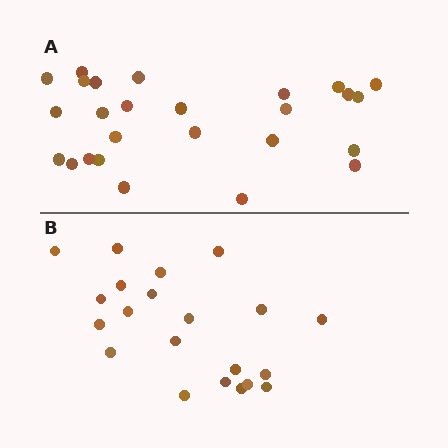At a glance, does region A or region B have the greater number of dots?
Region A (the top region) has more dots.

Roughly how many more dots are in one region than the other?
Region A has about 5 more dots than region B.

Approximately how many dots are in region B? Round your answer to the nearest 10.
About 20 dots. (The exact count is 21, which rounds to 20.)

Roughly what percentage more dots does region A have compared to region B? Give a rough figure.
About 25% more.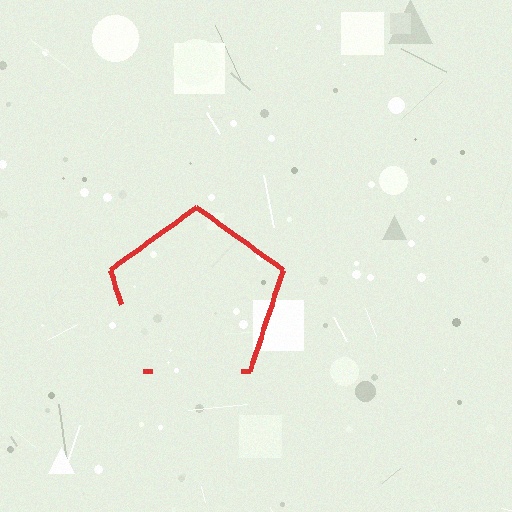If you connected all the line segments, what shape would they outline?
They would outline a pentagon.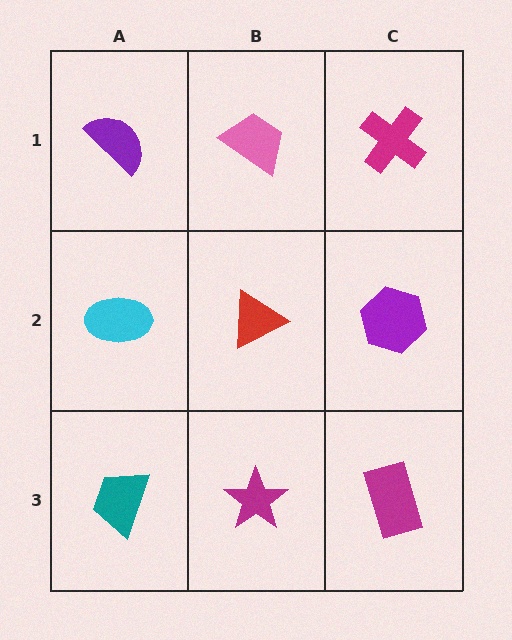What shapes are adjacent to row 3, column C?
A purple hexagon (row 2, column C), a magenta star (row 3, column B).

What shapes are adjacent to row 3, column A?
A cyan ellipse (row 2, column A), a magenta star (row 3, column B).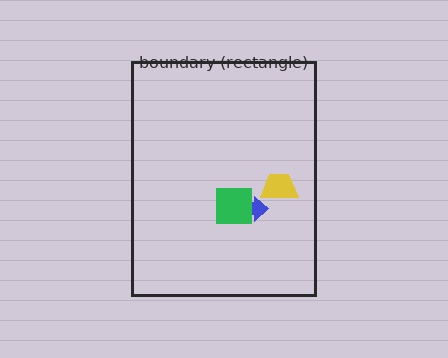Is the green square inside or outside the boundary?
Inside.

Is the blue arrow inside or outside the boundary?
Inside.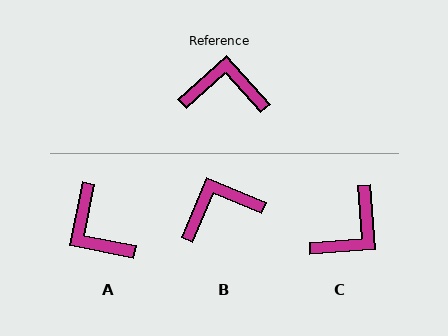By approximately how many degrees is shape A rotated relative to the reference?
Approximately 127 degrees counter-clockwise.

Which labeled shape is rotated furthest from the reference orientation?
A, about 127 degrees away.